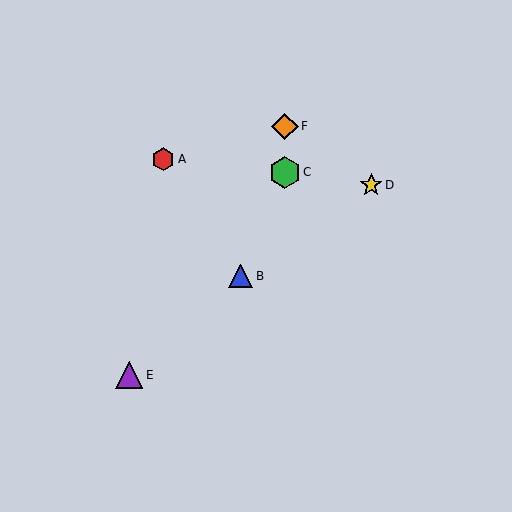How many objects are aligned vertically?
2 objects (C, F) are aligned vertically.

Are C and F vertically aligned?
Yes, both are at x≈285.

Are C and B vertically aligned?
No, C is at x≈285 and B is at x≈241.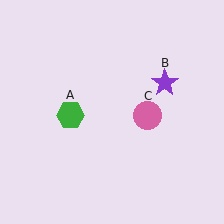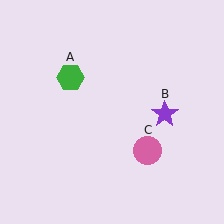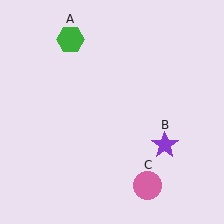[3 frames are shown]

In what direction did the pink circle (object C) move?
The pink circle (object C) moved down.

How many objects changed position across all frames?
3 objects changed position: green hexagon (object A), purple star (object B), pink circle (object C).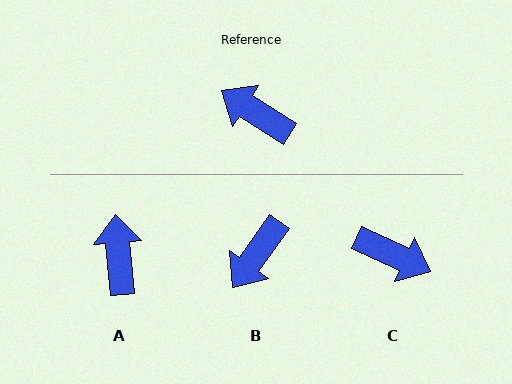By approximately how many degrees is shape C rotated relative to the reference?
Approximately 172 degrees clockwise.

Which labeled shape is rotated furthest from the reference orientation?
C, about 172 degrees away.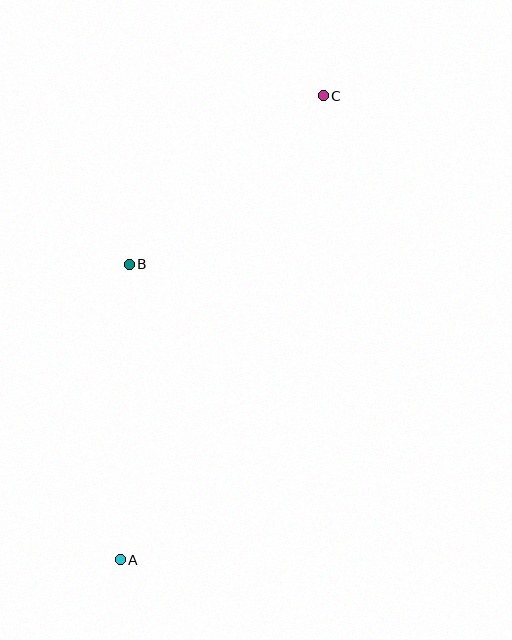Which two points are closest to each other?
Points B and C are closest to each other.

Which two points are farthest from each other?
Points A and C are farthest from each other.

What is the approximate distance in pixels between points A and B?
The distance between A and B is approximately 295 pixels.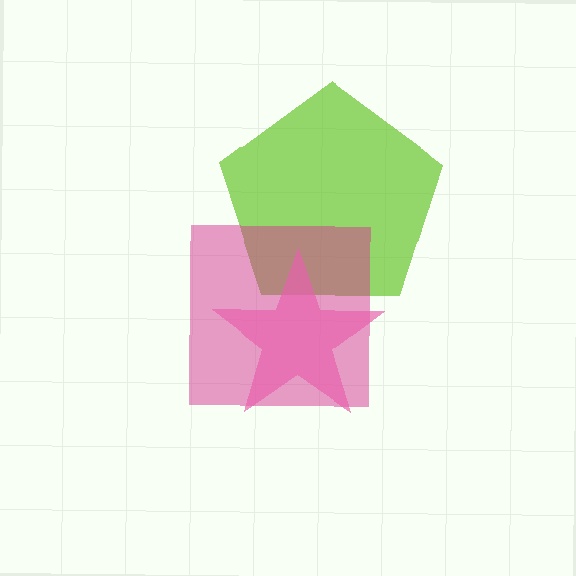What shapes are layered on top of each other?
The layered shapes are: a lime pentagon, a magenta square, a pink star.